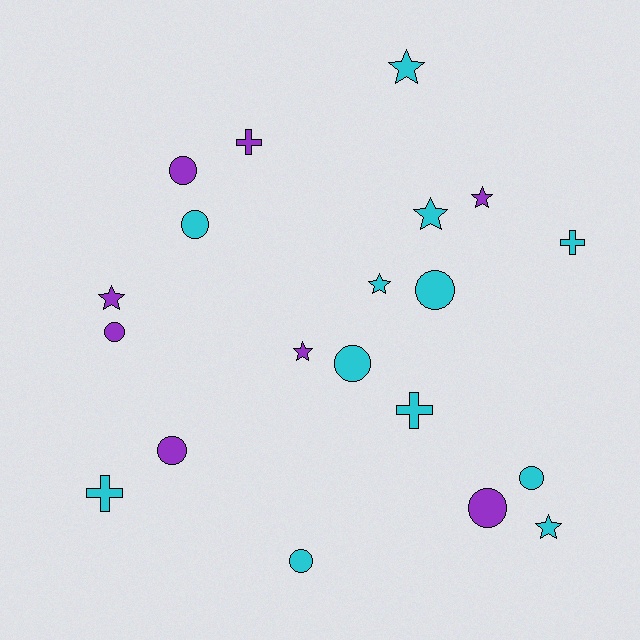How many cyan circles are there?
There are 5 cyan circles.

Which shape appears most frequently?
Circle, with 9 objects.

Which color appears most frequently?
Cyan, with 12 objects.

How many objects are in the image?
There are 20 objects.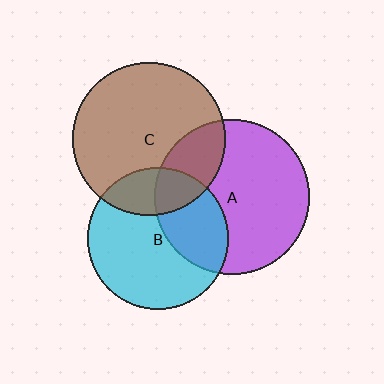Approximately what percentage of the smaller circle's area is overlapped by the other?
Approximately 25%.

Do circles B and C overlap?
Yes.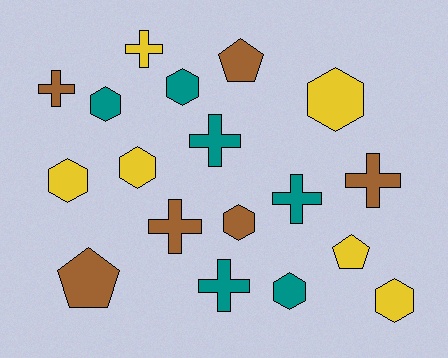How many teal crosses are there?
There are 3 teal crosses.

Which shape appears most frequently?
Hexagon, with 8 objects.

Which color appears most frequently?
Teal, with 6 objects.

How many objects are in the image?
There are 18 objects.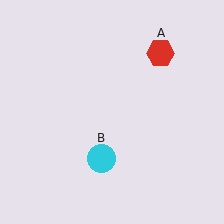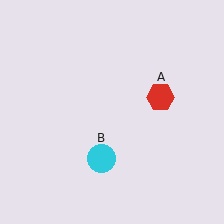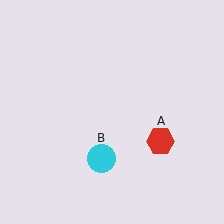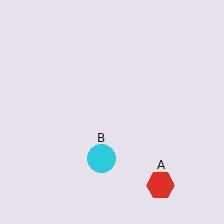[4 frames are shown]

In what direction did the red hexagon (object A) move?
The red hexagon (object A) moved down.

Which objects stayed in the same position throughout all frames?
Cyan circle (object B) remained stationary.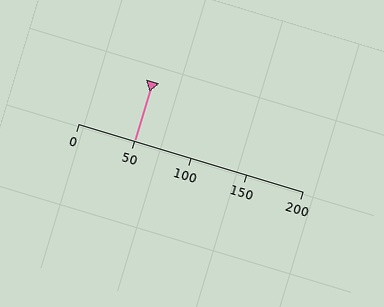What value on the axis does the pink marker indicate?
The marker indicates approximately 50.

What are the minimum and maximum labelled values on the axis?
The axis runs from 0 to 200.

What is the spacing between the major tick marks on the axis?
The major ticks are spaced 50 apart.